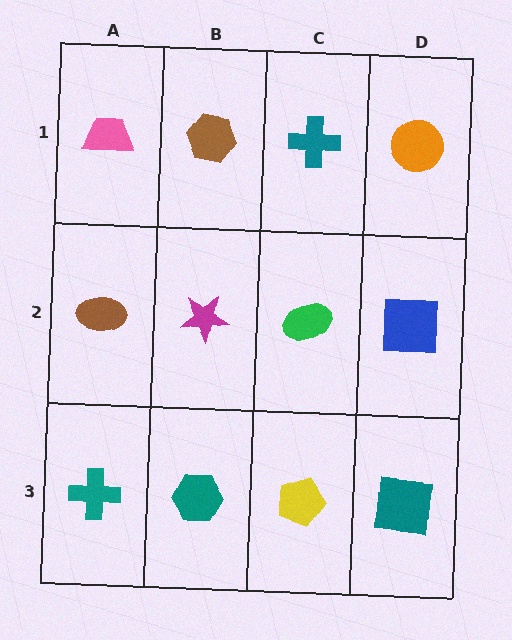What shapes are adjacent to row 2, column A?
A pink trapezoid (row 1, column A), a teal cross (row 3, column A), a magenta star (row 2, column B).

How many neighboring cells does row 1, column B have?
3.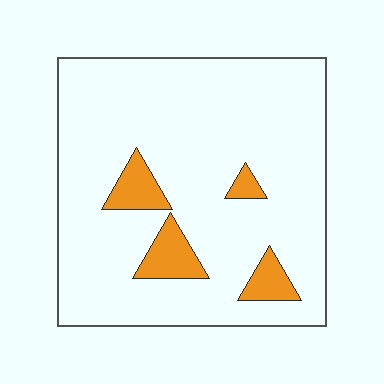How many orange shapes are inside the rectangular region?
4.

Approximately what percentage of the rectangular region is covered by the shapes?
Approximately 10%.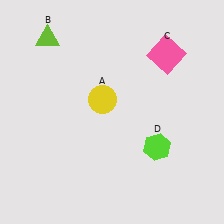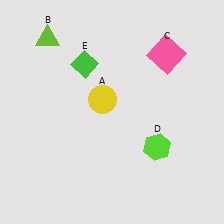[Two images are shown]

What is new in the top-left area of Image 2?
A green diamond (E) was added in the top-left area of Image 2.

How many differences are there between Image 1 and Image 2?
There is 1 difference between the two images.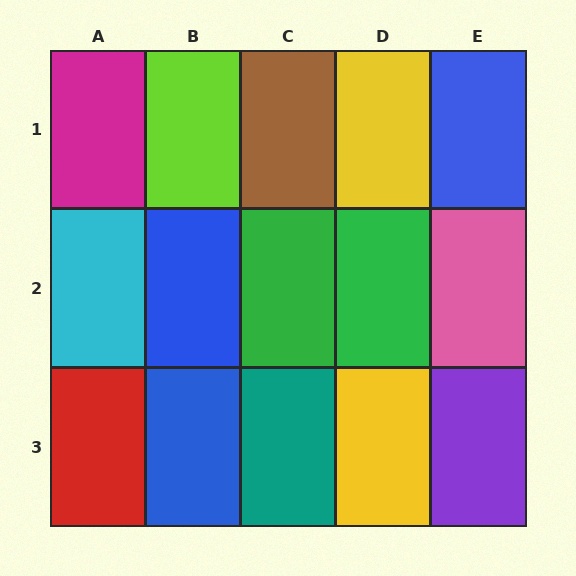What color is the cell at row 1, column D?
Yellow.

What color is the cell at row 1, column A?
Magenta.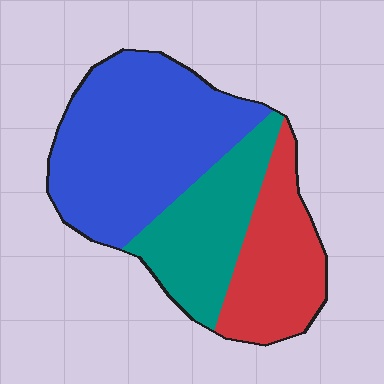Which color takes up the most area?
Blue, at roughly 50%.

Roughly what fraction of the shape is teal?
Teal takes up about one quarter (1/4) of the shape.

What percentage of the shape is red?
Red takes up about one quarter (1/4) of the shape.